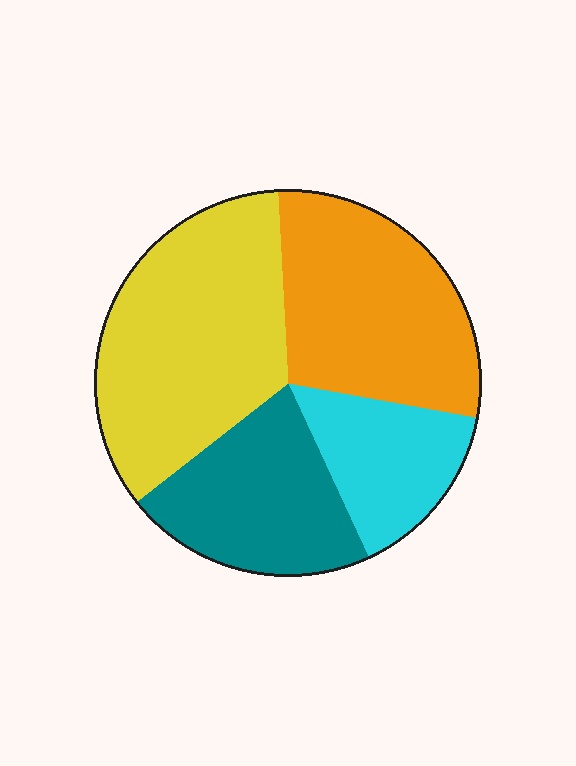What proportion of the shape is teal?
Teal covers 21% of the shape.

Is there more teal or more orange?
Orange.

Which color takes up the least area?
Cyan, at roughly 15%.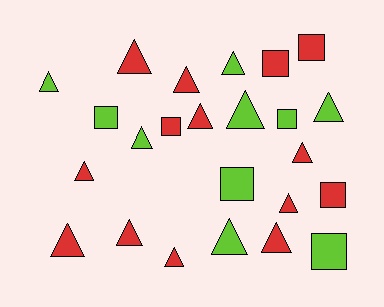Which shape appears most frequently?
Triangle, with 16 objects.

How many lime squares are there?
There are 4 lime squares.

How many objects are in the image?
There are 24 objects.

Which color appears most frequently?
Red, with 14 objects.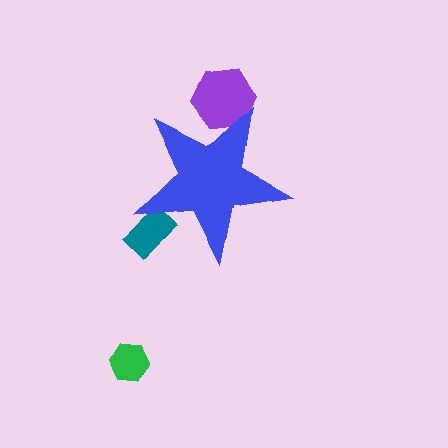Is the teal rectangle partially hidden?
Yes, the teal rectangle is partially hidden behind the blue star.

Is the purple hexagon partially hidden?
Yes, the purple hexagon is partially hidden behind the blue star.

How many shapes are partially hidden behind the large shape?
2 shapes are partially hidden.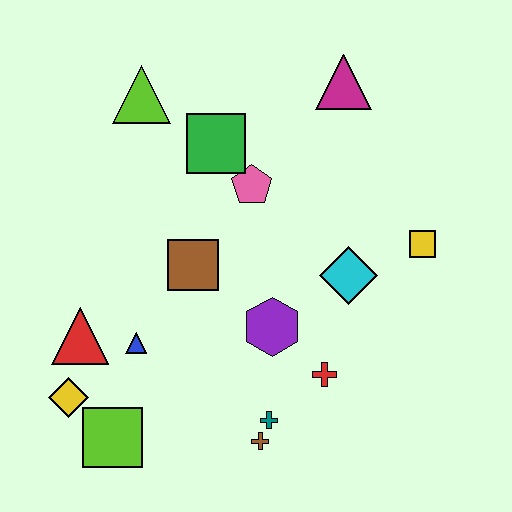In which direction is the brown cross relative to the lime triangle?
The brown cross is below the lime triangle.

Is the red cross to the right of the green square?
Yes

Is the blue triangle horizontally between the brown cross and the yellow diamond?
Yes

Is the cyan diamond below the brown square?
Yes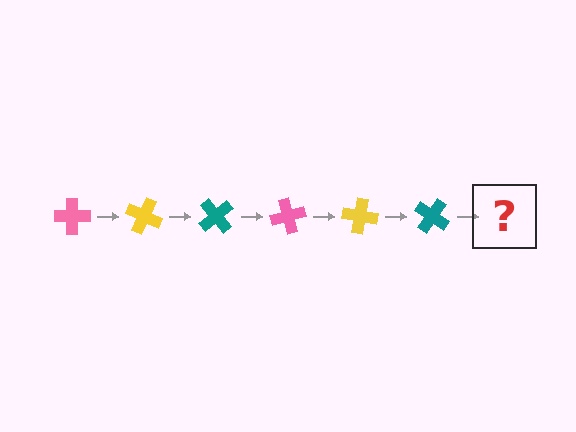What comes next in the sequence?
The next element should be a pink cross, rotated 150 degrees from the start.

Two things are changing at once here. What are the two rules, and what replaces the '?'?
The two rules are that it rotates 25 degrees each step and the color cycles through pink, yellow, and teal. The '?' should be a pink cross, rotated 150 degrees from the start.